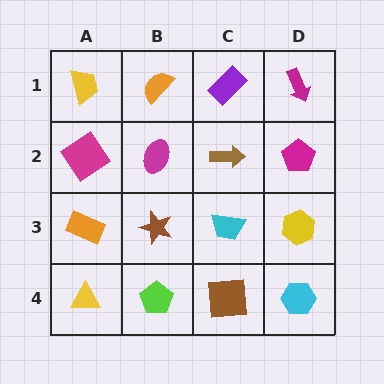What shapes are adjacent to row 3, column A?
A magenta diamond (row 2, column A), a yellow triangle (row 4, column A), a brown star (row 3, column B).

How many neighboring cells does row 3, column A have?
3.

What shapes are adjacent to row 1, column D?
A magenta pentagon (row 2, column D), a purple rectangle (row 1, column C).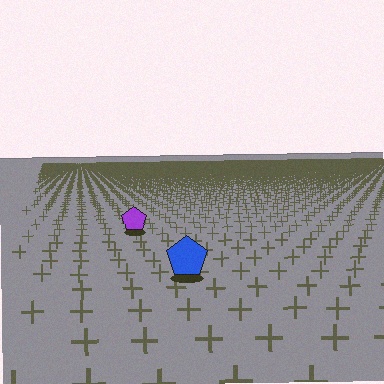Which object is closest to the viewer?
The blue pentagon is closest. The texture marks near it are larger and more spread out.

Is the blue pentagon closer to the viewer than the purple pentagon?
Yes. The blue pentagon is closer — you can tell from the texture gradient: the ground texture is coarser near it.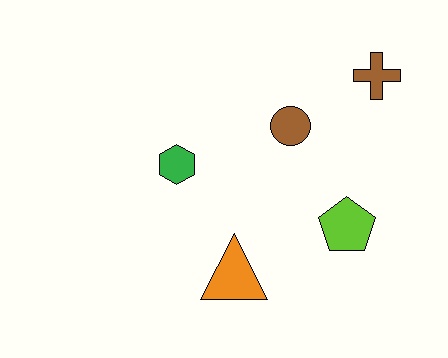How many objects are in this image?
There are 5 objects.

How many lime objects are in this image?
There is 1 lime object.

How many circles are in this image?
There is 1 circle.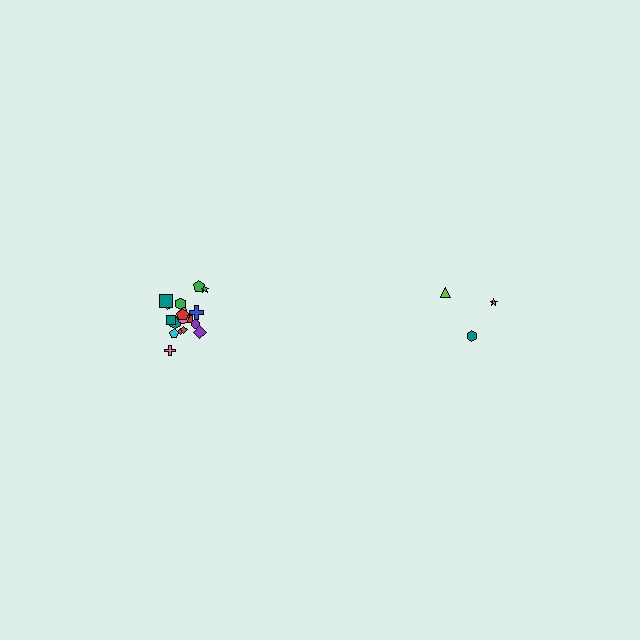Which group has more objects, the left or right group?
The left group.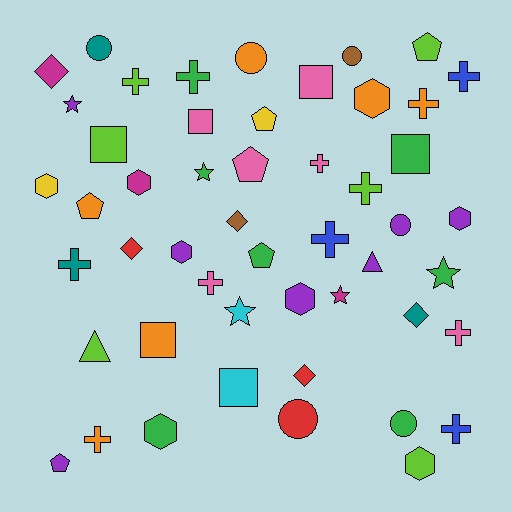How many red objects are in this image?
There are 3 red objects.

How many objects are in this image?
There are 50 objects.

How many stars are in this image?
There are 5 stars.